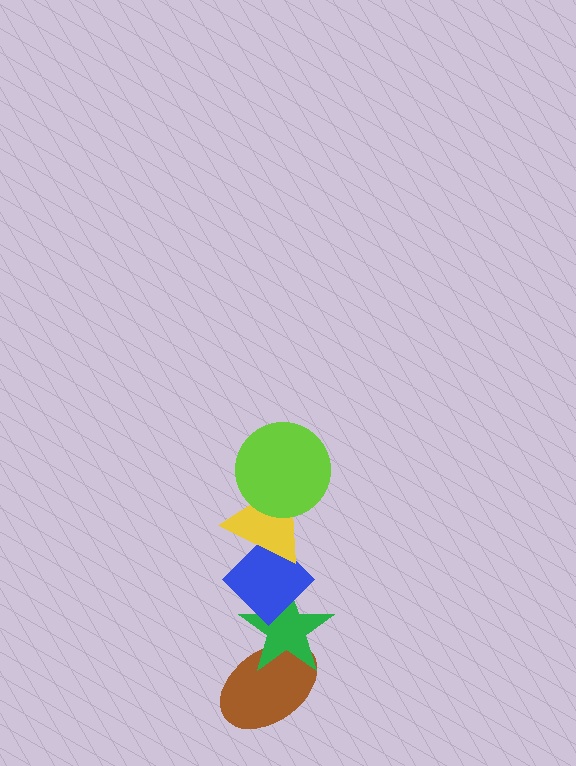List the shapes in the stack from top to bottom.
From top to bottom: the lime circle, the yellow triangle, the blue diamond, the green star, the brown ellipse.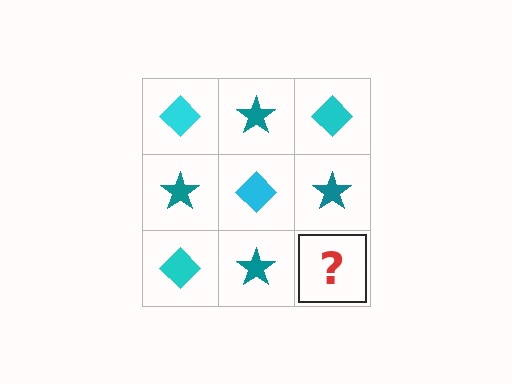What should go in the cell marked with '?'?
The missing cell should contain a cyan diamond.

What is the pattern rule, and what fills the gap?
The rule is that it alternates cyan diamond and teal star in a checkerboard pattern. The gap should be filled with a cyan diamond.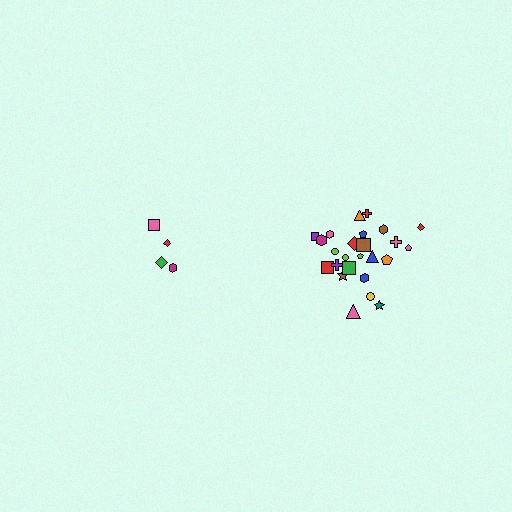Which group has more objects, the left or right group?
The right group.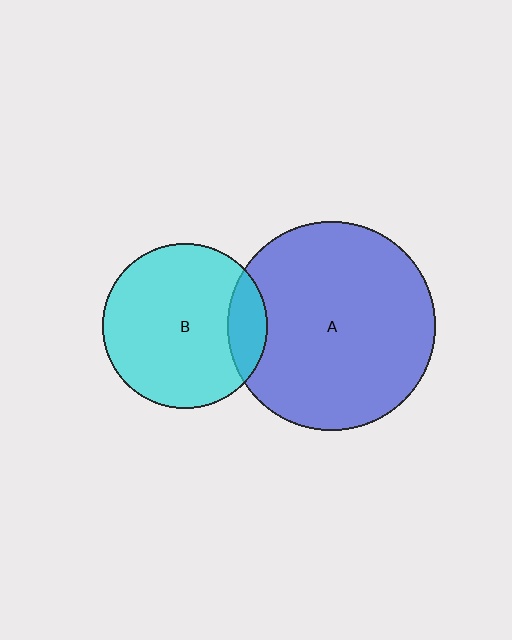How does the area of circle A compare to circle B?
Approximately 1.6 times.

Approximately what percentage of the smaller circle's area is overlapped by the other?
Approximately 15%.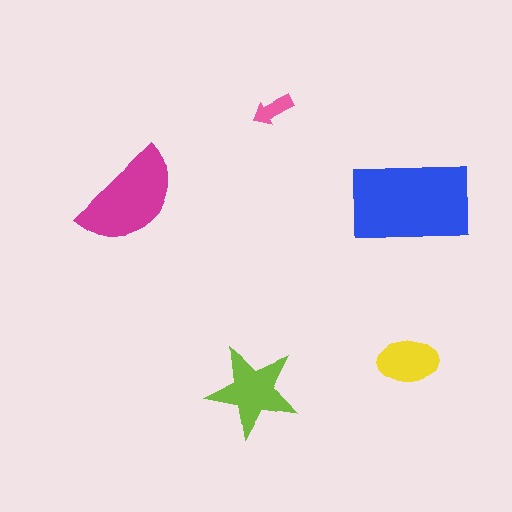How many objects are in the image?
There are 5 objects in the image.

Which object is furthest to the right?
The blue rectangle is rightmost.